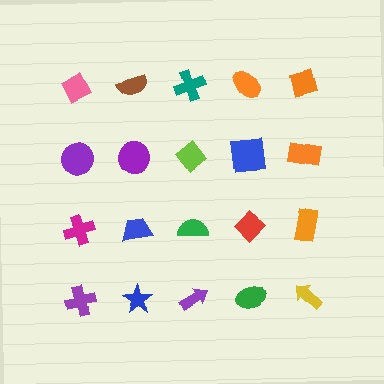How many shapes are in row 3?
5 shapes.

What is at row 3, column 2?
A blue trapezoid.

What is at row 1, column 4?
An orange ellipse.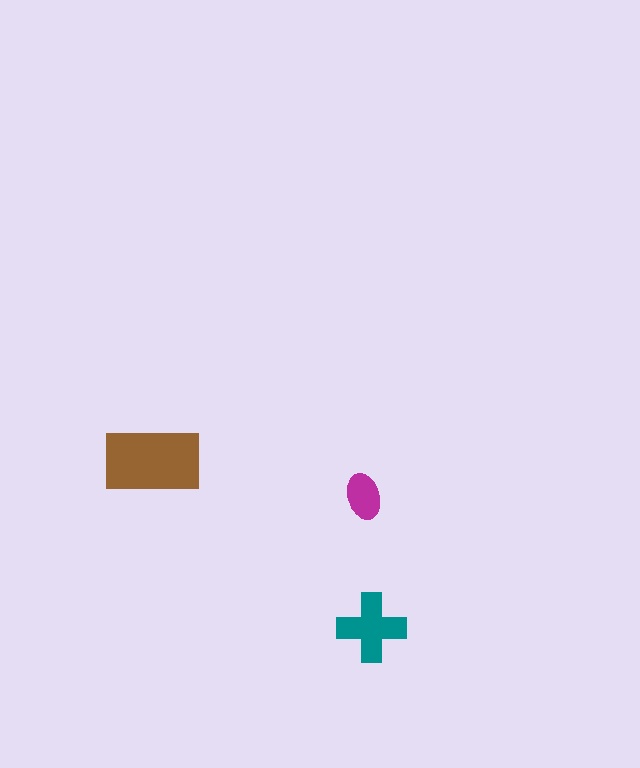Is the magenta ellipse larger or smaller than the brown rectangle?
Smaller.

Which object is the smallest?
The magenta ellipse.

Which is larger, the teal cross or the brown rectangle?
The brown rectangle.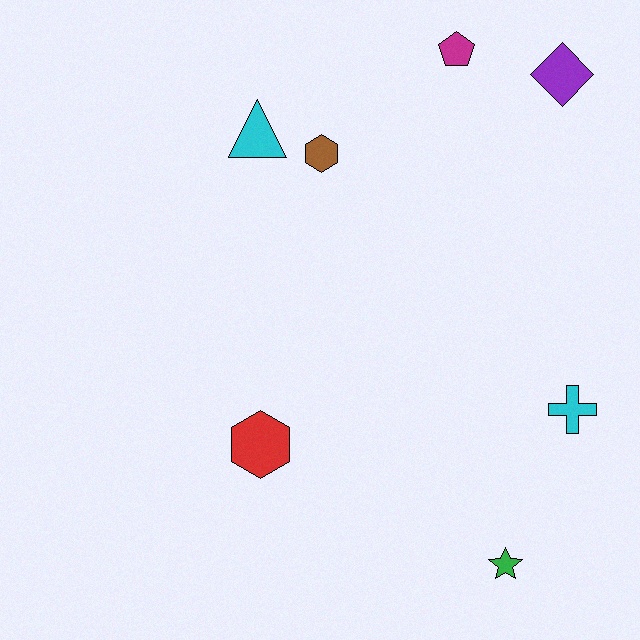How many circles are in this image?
There are no circles.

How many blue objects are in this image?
There are no blue objects.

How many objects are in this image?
There are 7 objects.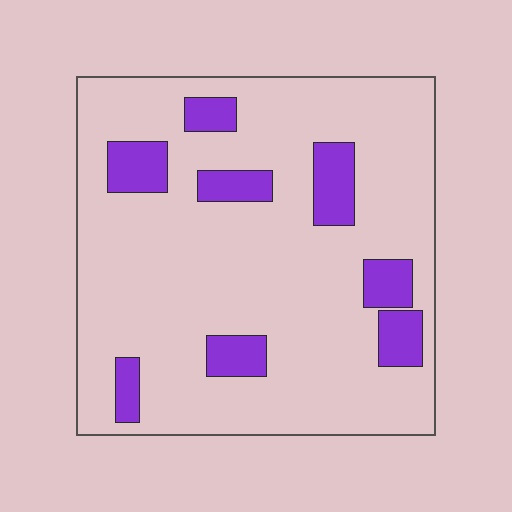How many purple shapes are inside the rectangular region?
8.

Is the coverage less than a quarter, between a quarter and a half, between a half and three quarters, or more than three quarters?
Less than a quarter.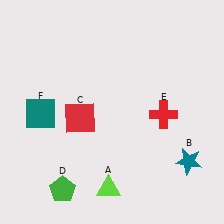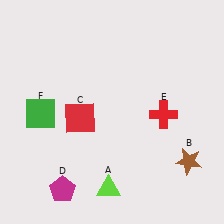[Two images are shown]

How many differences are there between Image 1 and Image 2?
There are 3 differences between the two images.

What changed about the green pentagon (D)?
In Image 1, D is green. In Image 2, it changed to magenta.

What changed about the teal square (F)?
In Image 1, F is teal. In Image 2, it changed to green.